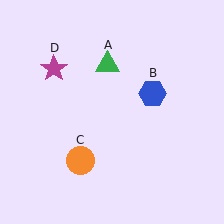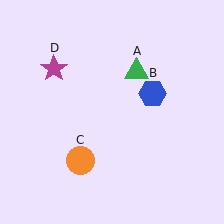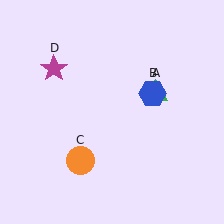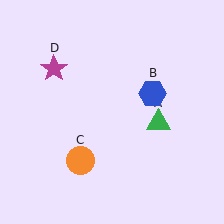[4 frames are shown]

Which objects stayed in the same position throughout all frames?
Blue hexagon (object B) and orange circle (object C) and magenta star (object D) remained stationary.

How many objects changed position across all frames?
1 object changed position: green triangle (object A).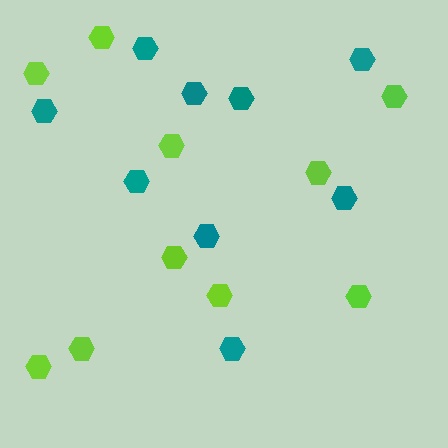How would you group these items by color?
There are 2 groups: one group of lime hexagons (10) and one group of teal hexagons (9).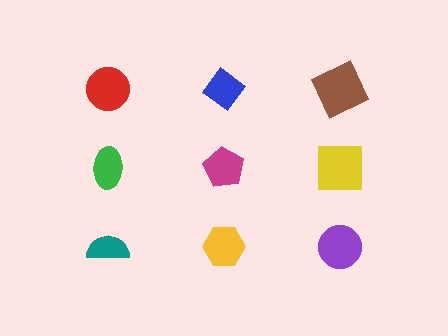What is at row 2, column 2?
A magenta pentagon.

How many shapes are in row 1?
3 shapes.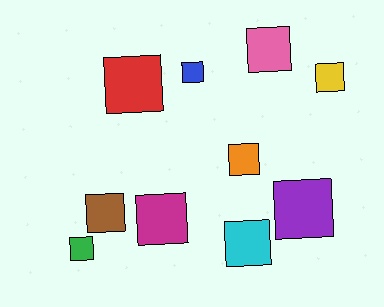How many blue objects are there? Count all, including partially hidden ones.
There is 1 blue object.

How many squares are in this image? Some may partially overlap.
There are 10 squares.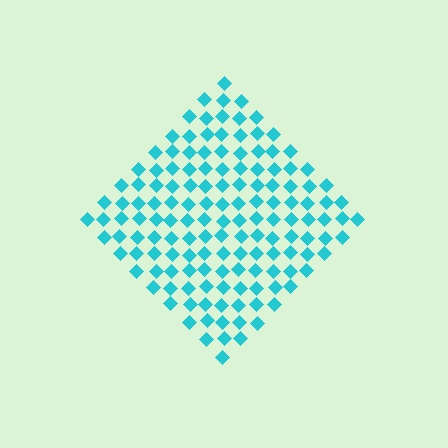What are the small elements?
The small elements are diamonds.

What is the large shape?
The large shape is a diamond.